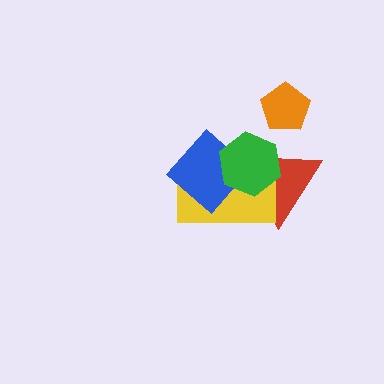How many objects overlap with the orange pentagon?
0 objects overlap with the orange pentagon.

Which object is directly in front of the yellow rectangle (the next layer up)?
The blue diamond is directly in front of the yellow rectangle.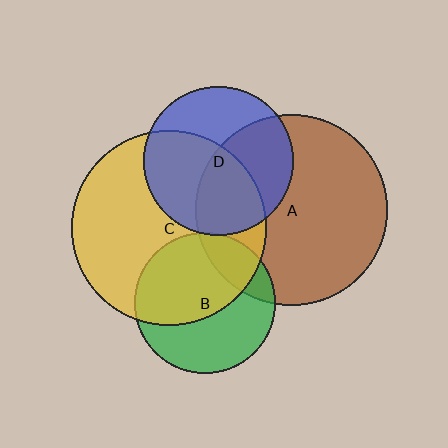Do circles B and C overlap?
Yes.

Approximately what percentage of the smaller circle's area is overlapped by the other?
Approximately 55%.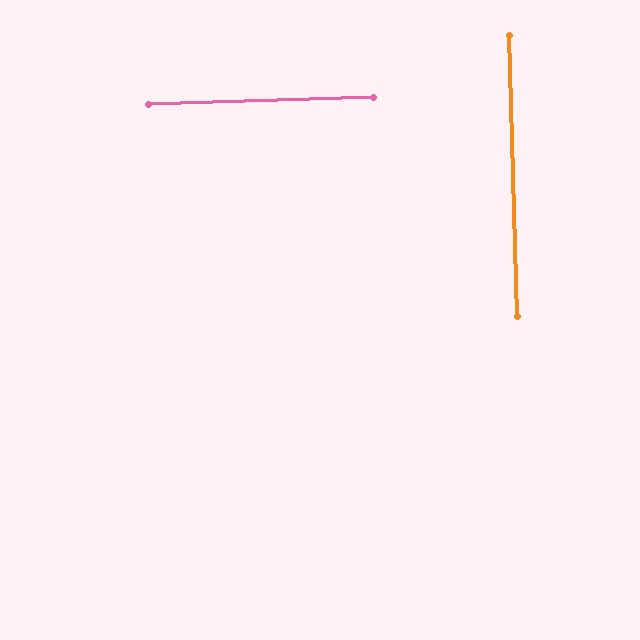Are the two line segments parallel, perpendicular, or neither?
Perpendicular — they meet at approximately 90°.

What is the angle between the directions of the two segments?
Approximately 90 degrees.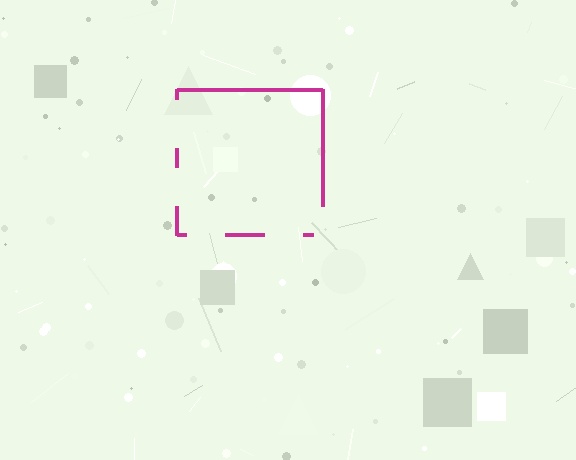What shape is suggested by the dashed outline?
The dashed outline suggests a square.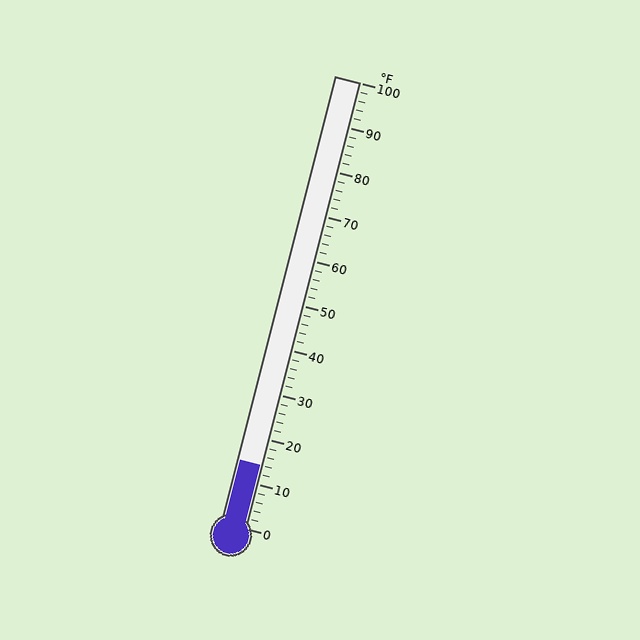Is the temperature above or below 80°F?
The temperature is below 80°F.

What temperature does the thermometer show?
The thermometer shows approximately 14°F.